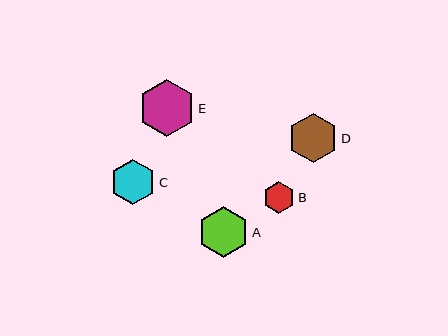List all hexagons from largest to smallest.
From largest to smallest: E, A, D, C, B.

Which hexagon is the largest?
Hexagon E is the largest with a size of approximately 57 pixels.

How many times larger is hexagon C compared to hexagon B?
Hexagon C is approximately 1.4 times the size of hexagon B.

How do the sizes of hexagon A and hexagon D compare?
Hexagon A and hexagon D are approximately the same size.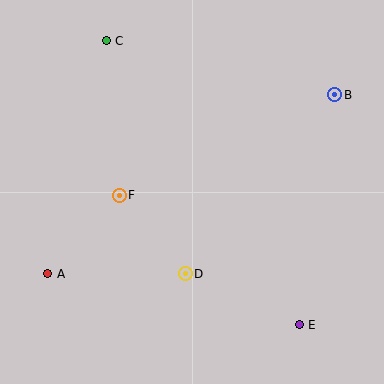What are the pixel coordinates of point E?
Point E is at (299, 325).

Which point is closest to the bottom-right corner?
Point E is closest to the bottom-right corner.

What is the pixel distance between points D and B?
The distance between D and B is 233 pixels.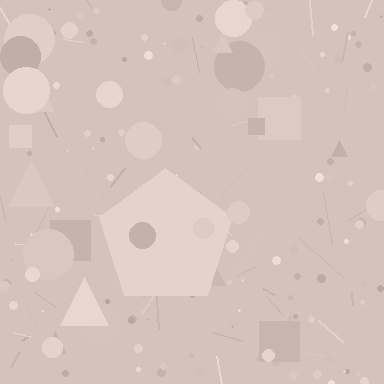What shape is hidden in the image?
A pentagon is hidden in the image.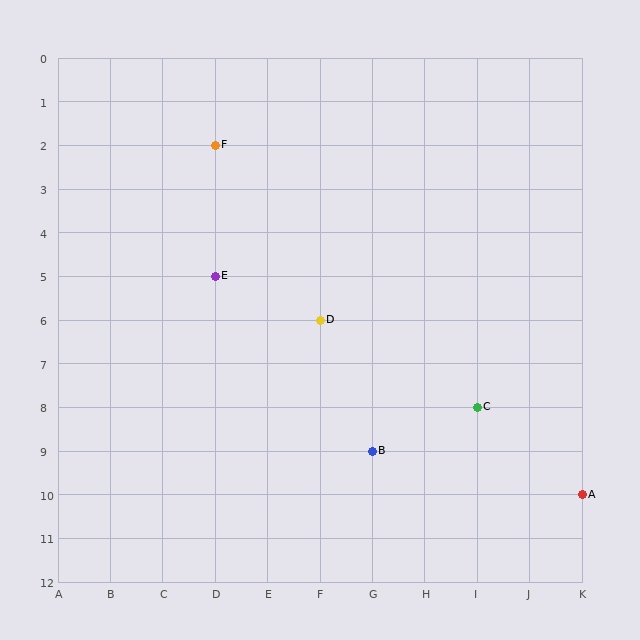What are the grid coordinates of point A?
Point A is at grid coordinates (K, 10).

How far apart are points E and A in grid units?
Points E and A are 7 columns and 5 rows apart (about 8.6 grid units diagonally).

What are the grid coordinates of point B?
Point B is at grid coordinates (G, 9).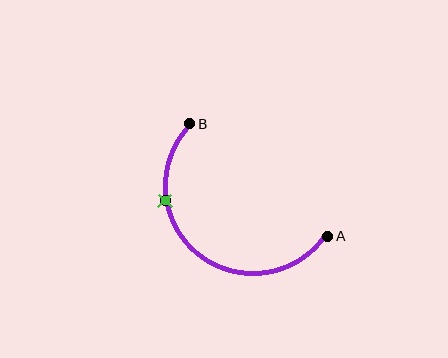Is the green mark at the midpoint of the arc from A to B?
No. The green mark lies on the arc but is closer to endpoint B. The arc midpoint would be at the point on the curve equidistant along the arc from both A and B.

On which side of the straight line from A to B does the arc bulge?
The arc bulges below and to the left of the straight line connecting A and B.